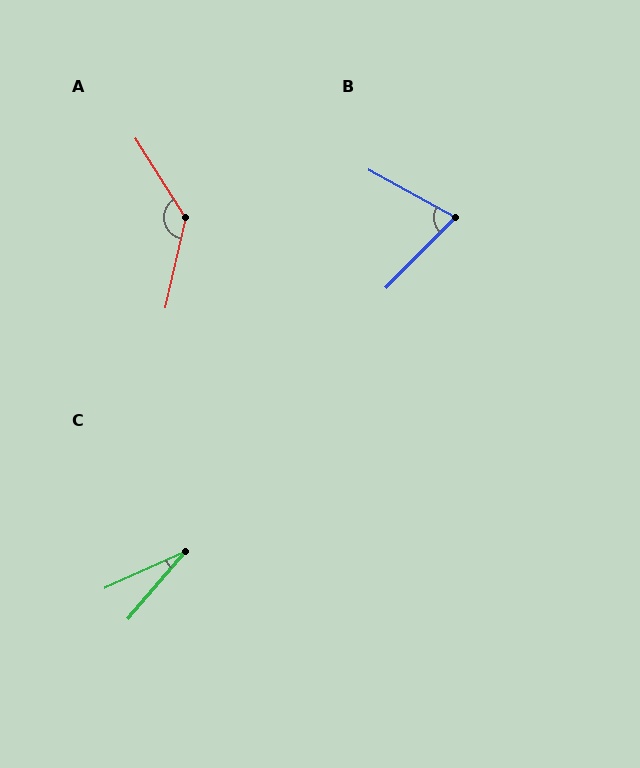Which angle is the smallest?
C, at approximately 25 degrees.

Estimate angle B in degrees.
Approximately 74 degrees.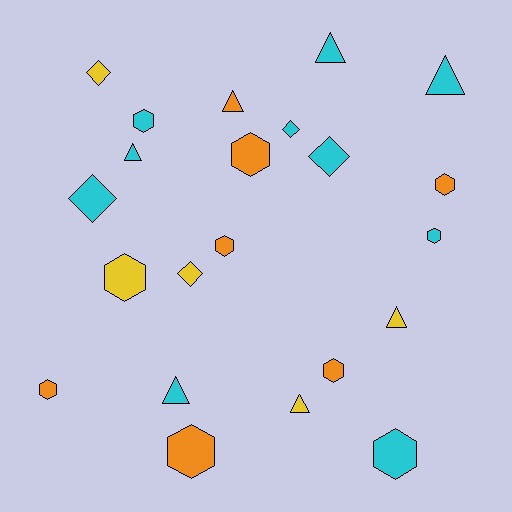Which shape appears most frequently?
Hexagon, with 10 objects.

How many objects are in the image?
There are 22 objects.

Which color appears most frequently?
Cyan, with 10 objects.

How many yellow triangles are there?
There are 2 yellow triangles.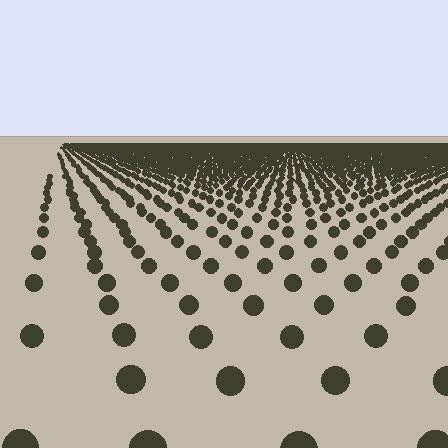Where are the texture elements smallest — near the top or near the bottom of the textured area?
Near the top.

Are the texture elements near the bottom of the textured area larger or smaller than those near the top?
Larger. Near the bottom, elements are closer to the viewer and appear at a bigger on-screen size.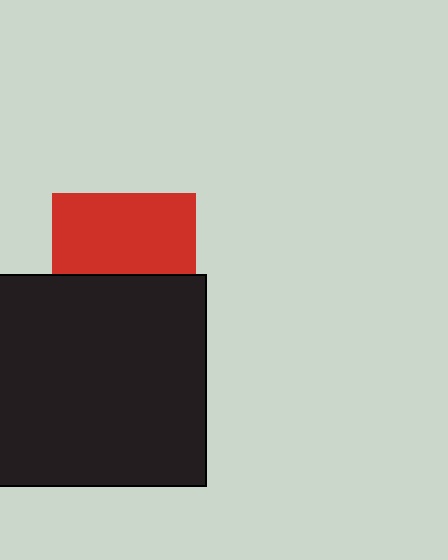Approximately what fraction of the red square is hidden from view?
Roughly 44% of the red square is hidden behind the black square.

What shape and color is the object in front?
The object in front is a black square.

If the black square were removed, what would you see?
You would see the complete red square.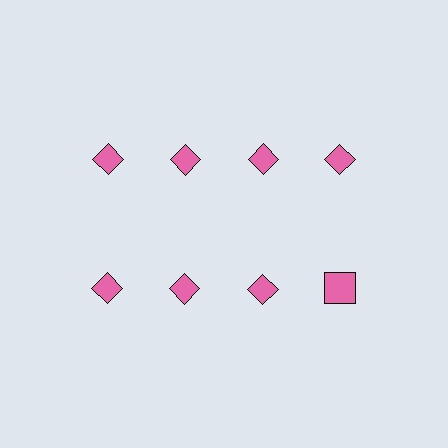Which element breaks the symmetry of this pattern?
The pink square in the second row, second from right column breaks the symmetry. All other shapes are pink diamonds.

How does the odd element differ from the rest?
It has a different shape: square instead of diamond.